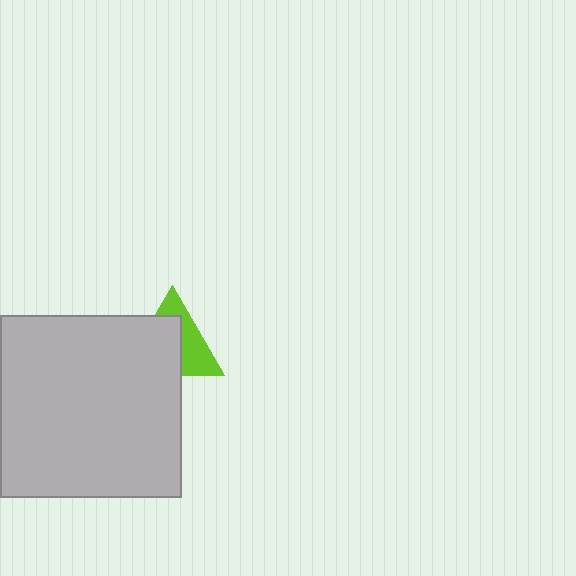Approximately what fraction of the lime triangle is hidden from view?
Roughly 56% of the lime triangle is hidden behind the light gray square.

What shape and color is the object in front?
The object in front is a light gray square.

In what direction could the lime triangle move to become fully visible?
The lime triangle could move toward the upper-right. That would shift it out from behind the light gray square entirely.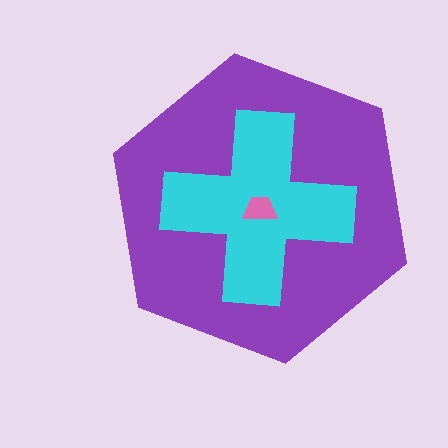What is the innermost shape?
The pink trapezoid.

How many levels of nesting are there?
3.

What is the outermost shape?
The purple hexagon.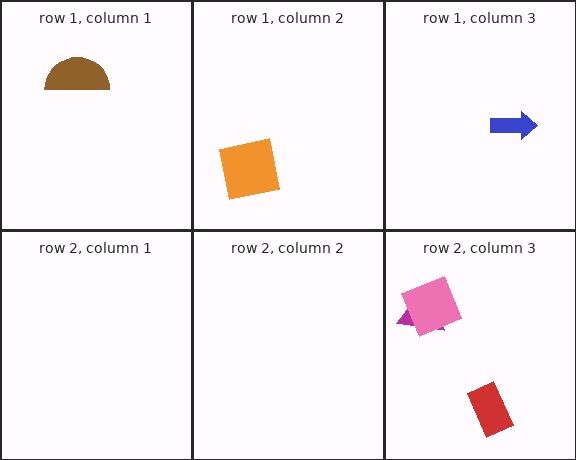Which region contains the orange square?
The row 1, column 2 region.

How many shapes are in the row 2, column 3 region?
3.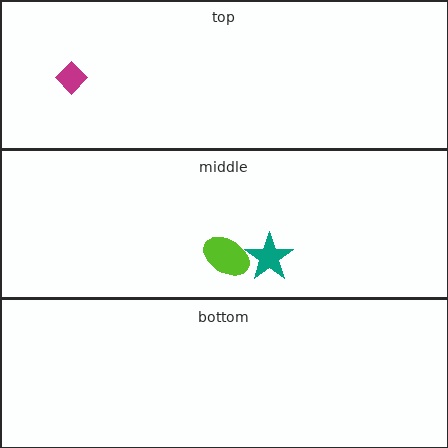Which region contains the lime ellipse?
The middle region.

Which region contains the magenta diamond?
The top region.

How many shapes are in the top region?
1.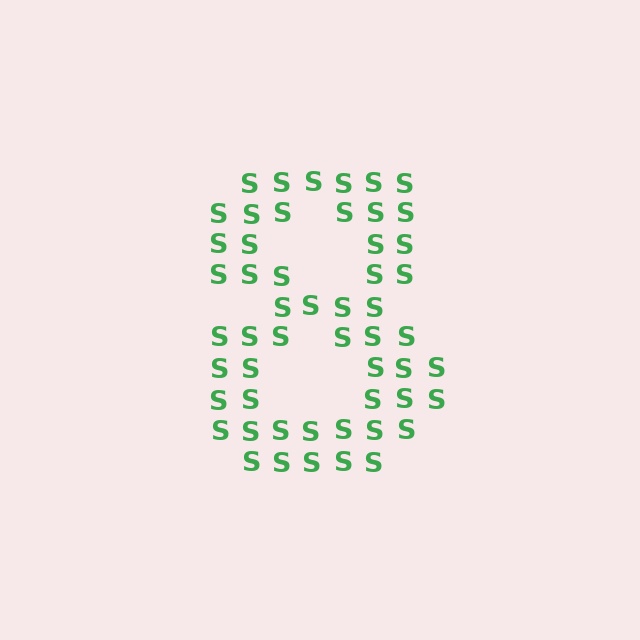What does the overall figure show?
The overall figure shows the digit 8.